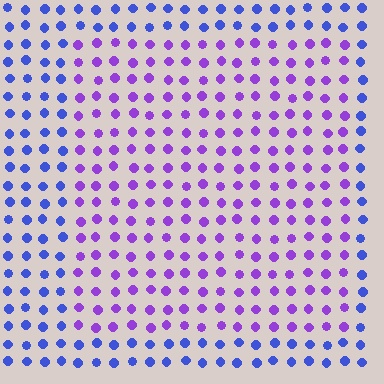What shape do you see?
I see a rectangle.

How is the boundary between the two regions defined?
The boundary is defined purely by a slight shift in hue (about 43 degrees). Spacing, size, and orientation are identical on both sides.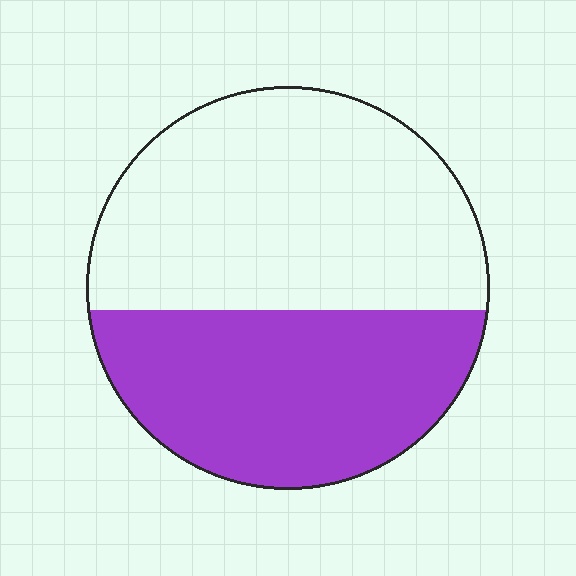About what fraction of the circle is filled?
About two fifths (2/5).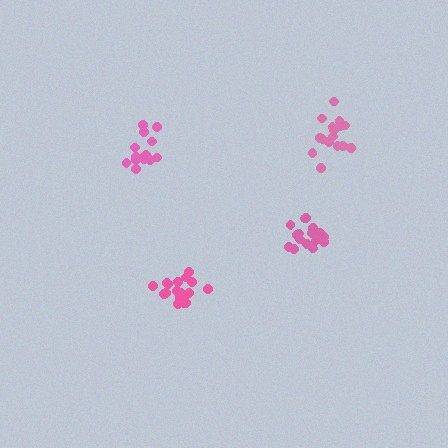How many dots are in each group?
Group 1: 14 dots, Group 2: 19 dots, Group 3: 18 dots, Group 4: 17 dots (68 total).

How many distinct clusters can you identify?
There are 4 distinct clusters.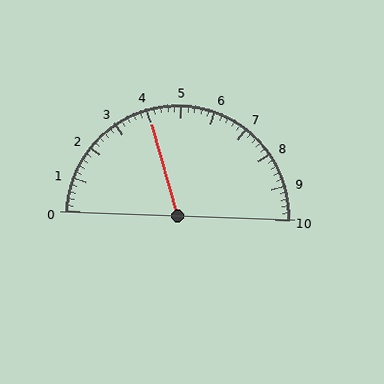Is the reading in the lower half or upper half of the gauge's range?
The reading is in the lower half of the range (0 to 10).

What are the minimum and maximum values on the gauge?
The gauge ranges from 0 to 10.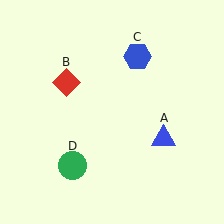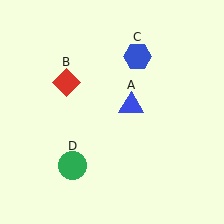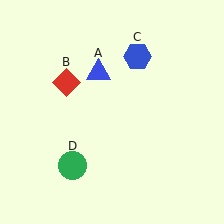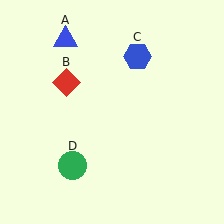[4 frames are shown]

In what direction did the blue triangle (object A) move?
The blue triangle (object A) moved up and to the left.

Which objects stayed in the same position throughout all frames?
Red diamond (object B) and blue hexagon (object C) and green circle (object D) remained stationary.